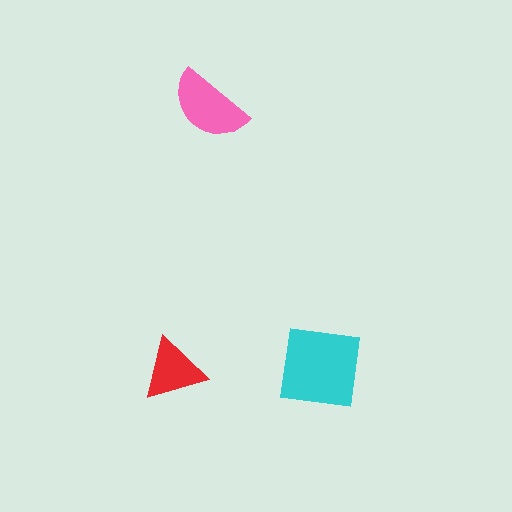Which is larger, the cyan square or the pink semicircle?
The cyan square.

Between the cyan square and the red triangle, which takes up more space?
The cyan square.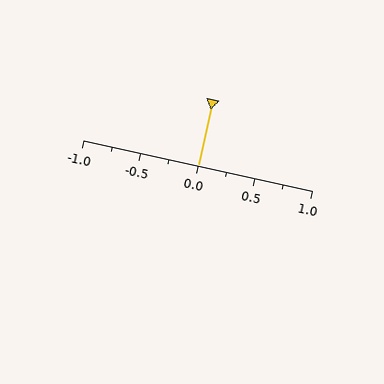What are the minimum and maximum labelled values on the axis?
The axis runs from -1.0 to 1.0.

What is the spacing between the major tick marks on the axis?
The major ticks are spaced 0.5 apart.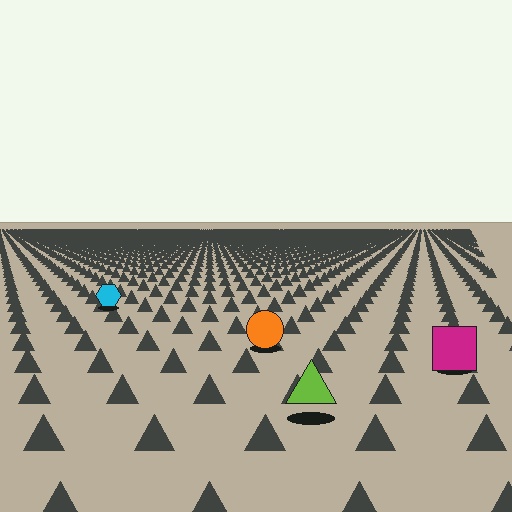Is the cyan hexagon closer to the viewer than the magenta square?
No. The magenta square is closer — you can tell from the texture gradient: the ground texture is coarser near it.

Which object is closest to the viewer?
The lime triangle is closest. The texture marks near it are larger and more spread out.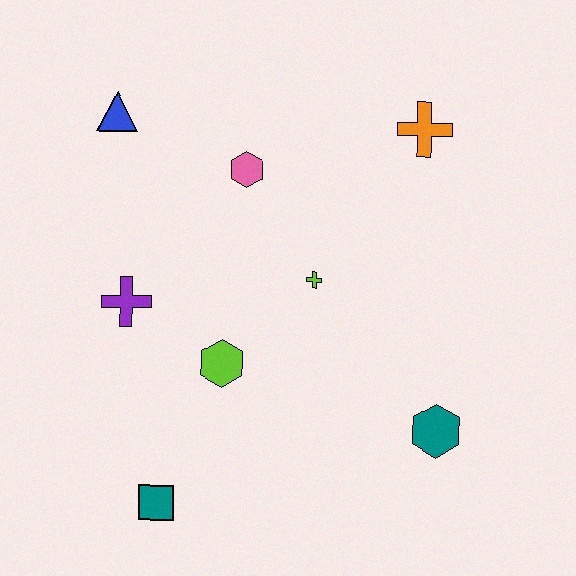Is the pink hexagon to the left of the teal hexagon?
Yes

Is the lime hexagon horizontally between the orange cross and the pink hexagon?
No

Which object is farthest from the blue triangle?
The teal hexagon is farthest from the blue triangle.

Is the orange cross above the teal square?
Yes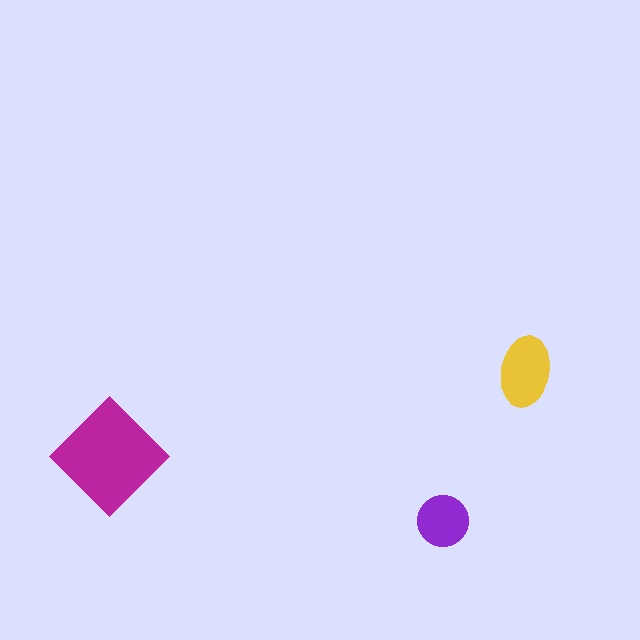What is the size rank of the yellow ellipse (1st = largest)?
2nd.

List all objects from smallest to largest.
The purple circle, the yellow ellipse, the magenta diamond.